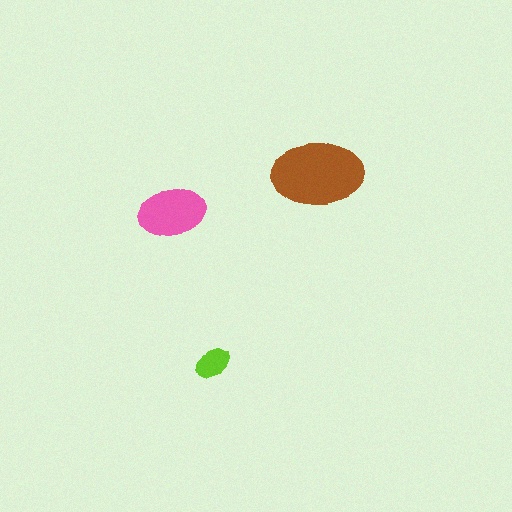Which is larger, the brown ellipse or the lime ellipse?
The brown one.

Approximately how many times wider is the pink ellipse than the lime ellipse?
About 2 times wider.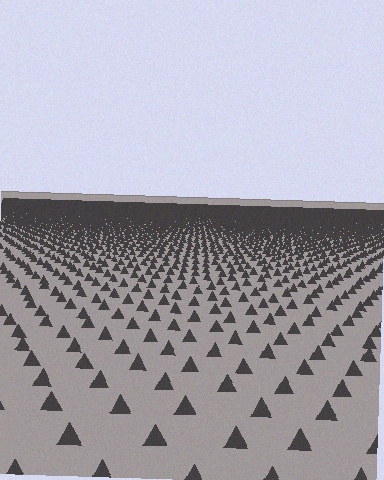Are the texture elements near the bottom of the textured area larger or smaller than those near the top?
Larger. Near the bottom, elements are closer to the viewer and appear at a bigger on-screen size.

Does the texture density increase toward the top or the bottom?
Density increases toward the top.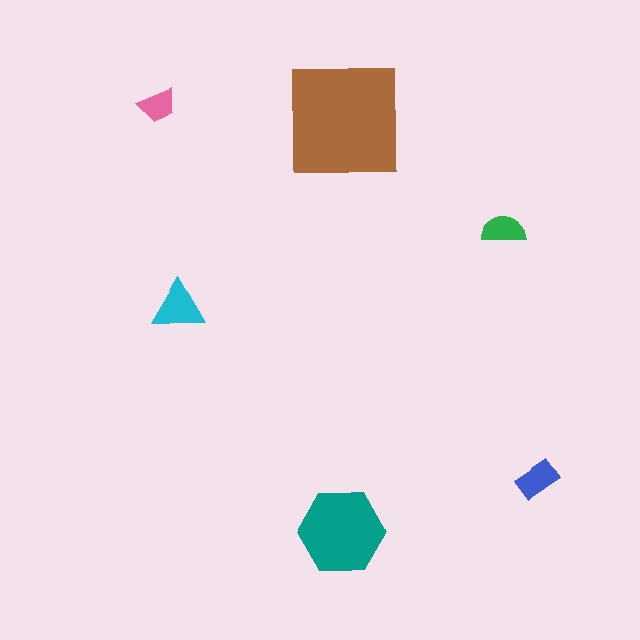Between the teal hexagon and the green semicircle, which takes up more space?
The teal hexagon.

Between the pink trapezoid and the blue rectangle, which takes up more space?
The blue rectangle.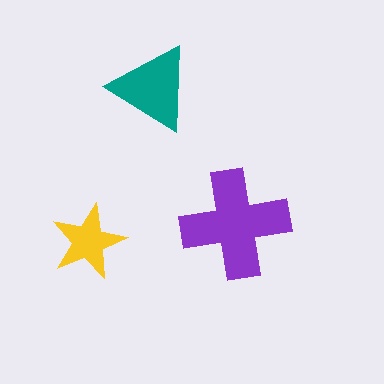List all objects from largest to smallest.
The purple cross, the teal triangle, the yellow star.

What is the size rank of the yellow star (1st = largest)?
3rd.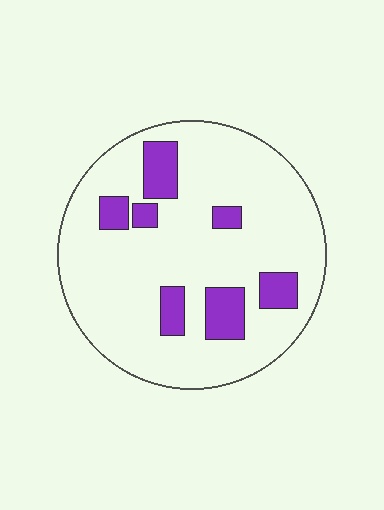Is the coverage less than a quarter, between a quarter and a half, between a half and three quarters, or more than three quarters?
Less than a quarter.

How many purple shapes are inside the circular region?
7.